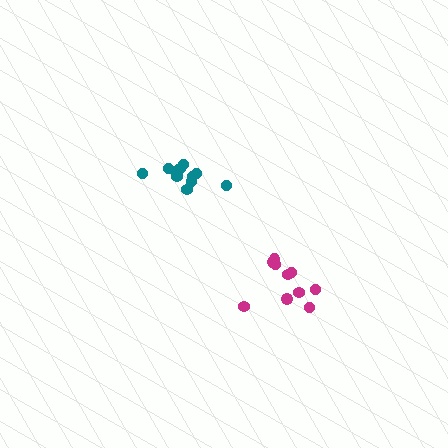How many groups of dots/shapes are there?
There are 2 groups.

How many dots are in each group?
Group 1: 11 dots, Group 2: 10 dots (21 total).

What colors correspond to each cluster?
The clusters are colored: teal, magenta.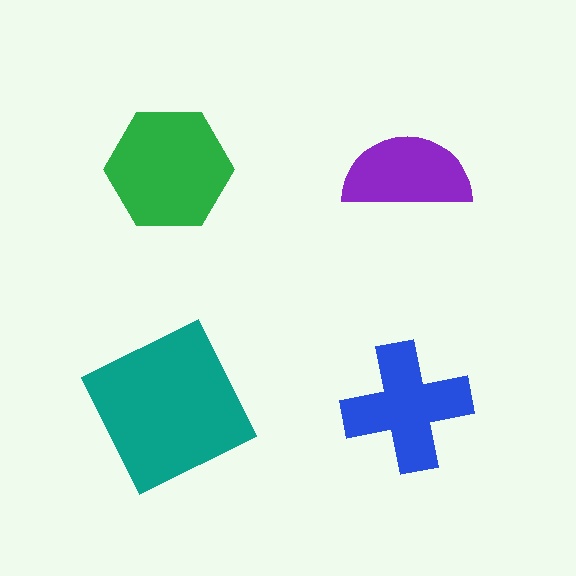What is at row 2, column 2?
A blue cross.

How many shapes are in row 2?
2 shapes.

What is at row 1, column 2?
A purple semicircle.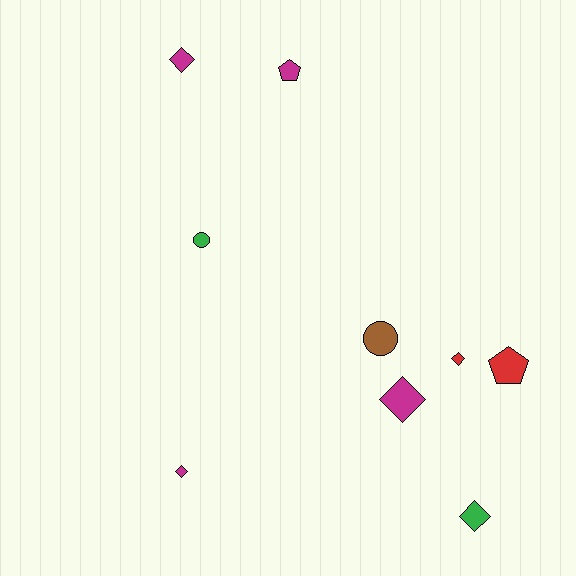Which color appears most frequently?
Magenta, with 4 objects.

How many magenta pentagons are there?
There is 1 magenta pentagon.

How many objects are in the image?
There are 9 objects.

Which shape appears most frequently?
Diamond, with 5 objects.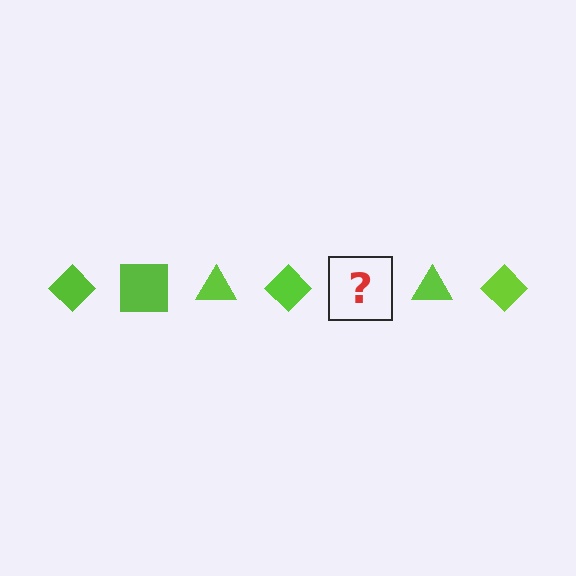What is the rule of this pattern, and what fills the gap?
The rule is that the pattern cycles through diamond, square, triangle shapes in lime. The gap should be filled with a lime square.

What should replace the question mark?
The question mark should be replaced with a lime square.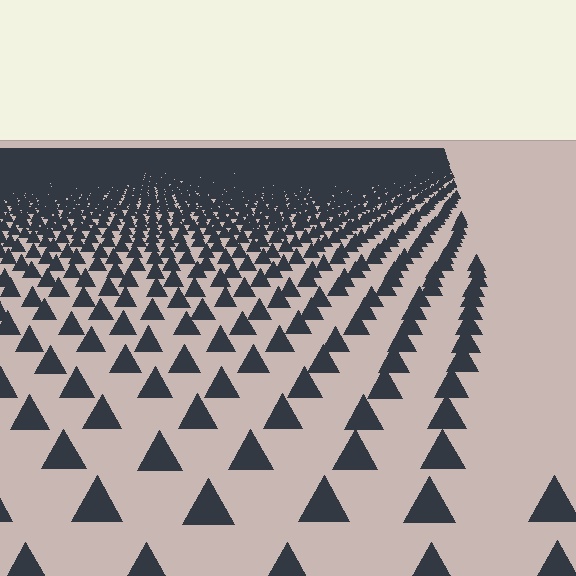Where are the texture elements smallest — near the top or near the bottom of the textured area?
Near the top.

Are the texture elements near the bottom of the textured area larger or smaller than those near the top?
Larger. Near the bottom, elements are closer to the viewer and appear at a bigger on-screen size.